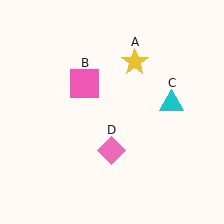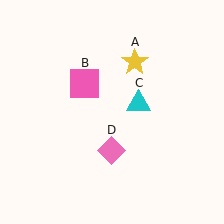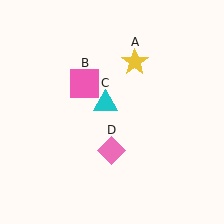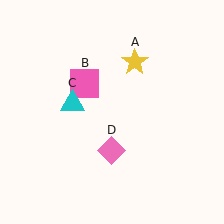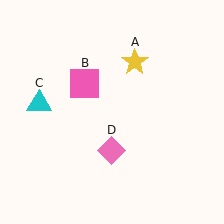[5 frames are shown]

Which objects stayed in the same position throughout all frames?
Yellow star (object A) and pink square (object B) and pink diamond (object D) remained stationary.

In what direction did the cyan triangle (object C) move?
The cyan triangle (object C) moved left.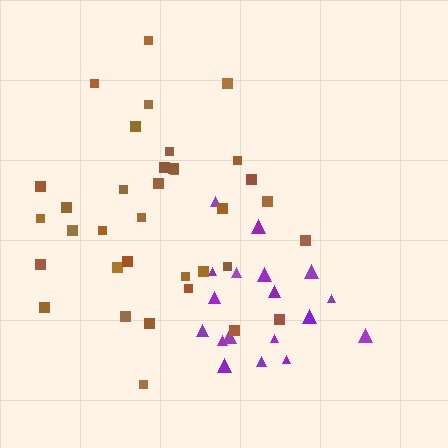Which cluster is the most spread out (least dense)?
Brown.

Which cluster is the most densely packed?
Purple.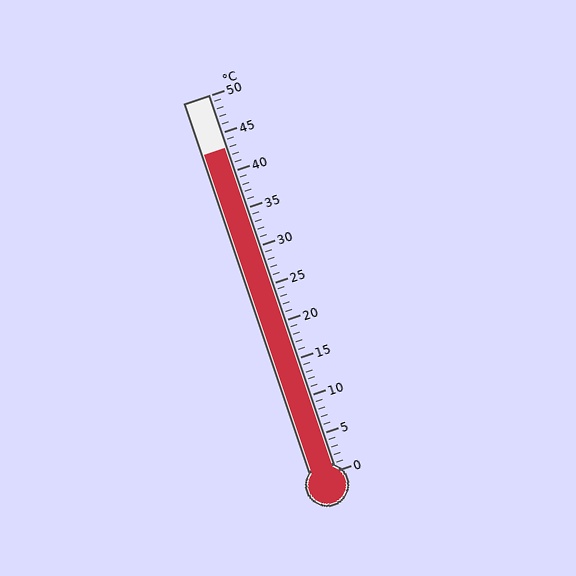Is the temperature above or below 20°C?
The temperature is above 20°C.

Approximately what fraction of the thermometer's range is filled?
The thermometer is filled to approximately 85% of its range.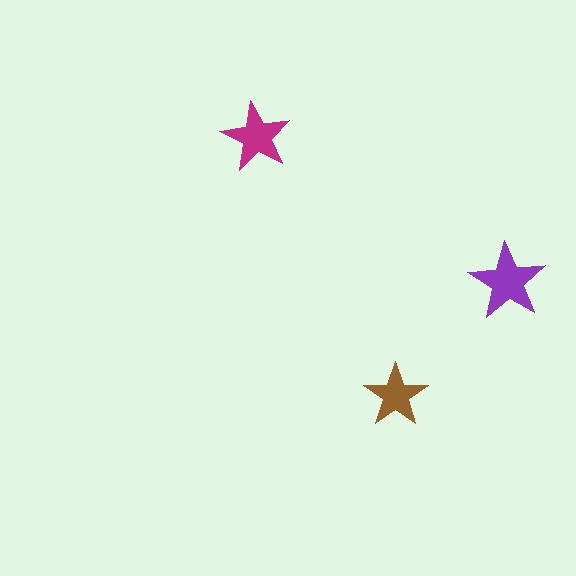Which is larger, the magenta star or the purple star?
The purple one.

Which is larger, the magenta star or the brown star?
The magenta one.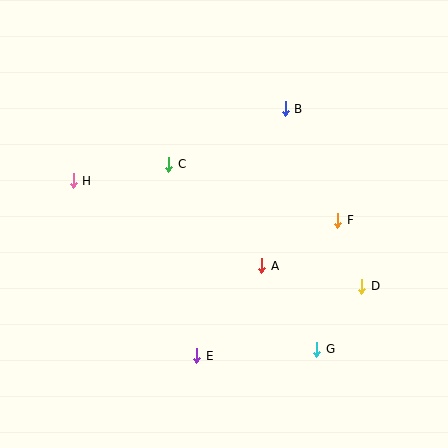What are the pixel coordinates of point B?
Point B is at (285, 109).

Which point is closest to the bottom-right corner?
Point G is closest to the bottom-right corner.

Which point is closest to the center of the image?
Point A at (262, 266) is closest to the center.